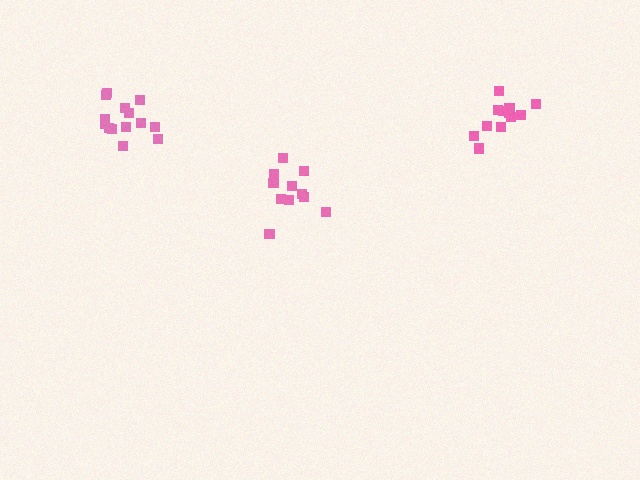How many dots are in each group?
Group 1: 11 dots, Group 2: 12 dots, Group 3: 14 dots (37 total).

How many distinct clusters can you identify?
There are 3 distinct clusters.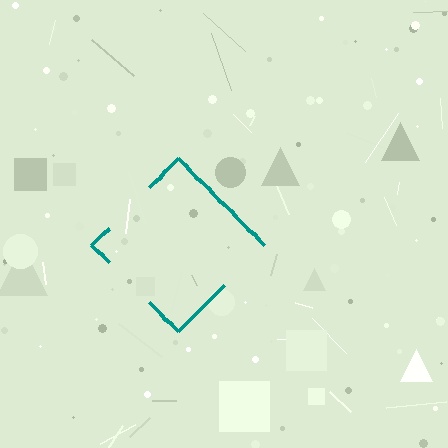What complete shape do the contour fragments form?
The contour fragments form a diamond.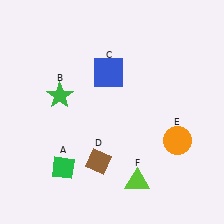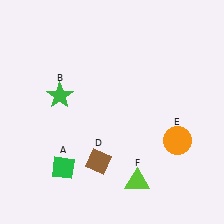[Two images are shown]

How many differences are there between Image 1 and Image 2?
There is 1 difference between the two images.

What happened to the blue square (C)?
The blue square (C) was removed in Image 2. It was in the top-left area of Image 1.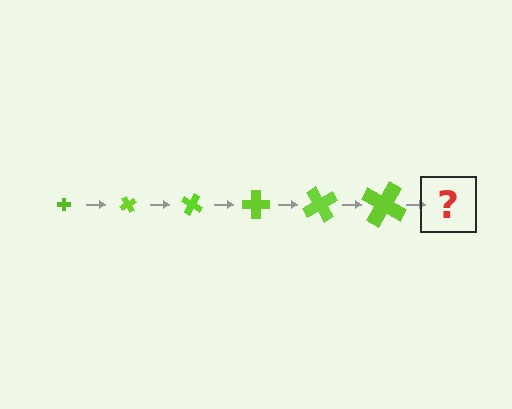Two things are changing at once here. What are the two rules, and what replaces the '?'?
The two rules are that the cross grows larger each step and it rotates 60 degrees each step. The '?' should be a cross, larger than the previous one and rotated 360 degrees from the start.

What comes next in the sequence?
The next element should be a cross, larger than the previous one and rotated 360 degrees from the start.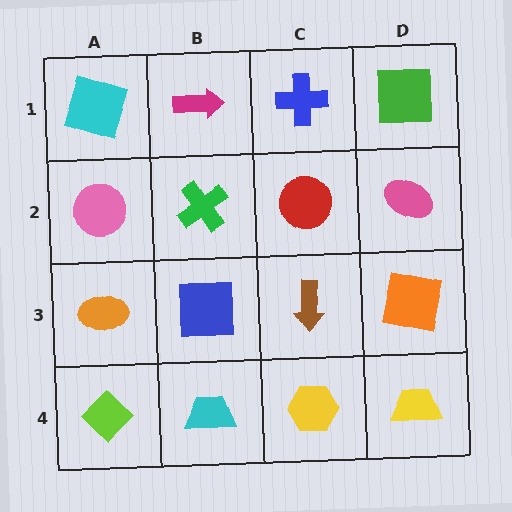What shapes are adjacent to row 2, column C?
A blue cross (row 1, column C), a brown arrow (row 3, column C), a green cross (row 2, column B), a pink ellipse (row 2, column D).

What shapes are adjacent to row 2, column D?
A green square (row 1, column D), an orange square (row 3, column D), a red circle (row 2, column C).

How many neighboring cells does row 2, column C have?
4.